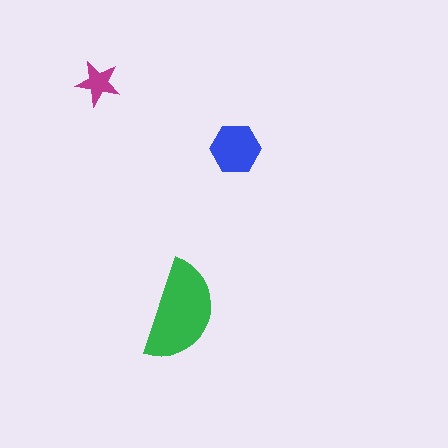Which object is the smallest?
The magenta star.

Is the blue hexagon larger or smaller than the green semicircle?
Smaller.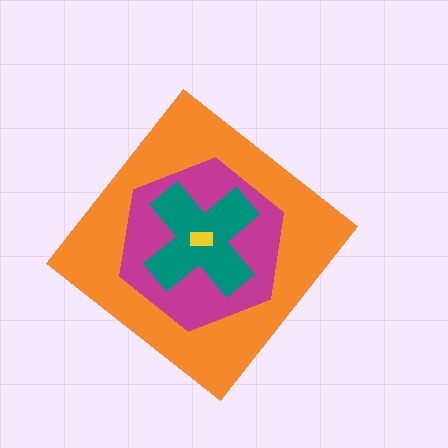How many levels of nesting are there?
4.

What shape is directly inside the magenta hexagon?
The teal cross.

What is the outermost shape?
The orange diamond.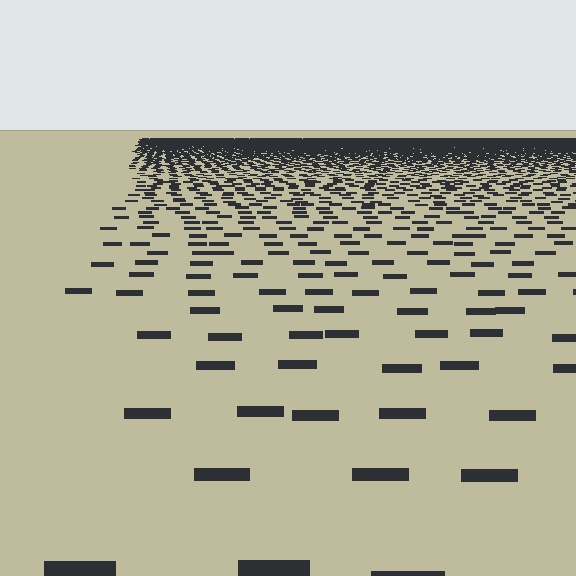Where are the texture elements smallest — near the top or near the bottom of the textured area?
Near the top.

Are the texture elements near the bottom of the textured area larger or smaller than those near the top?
Larger. Near the bottom, elements are closer to the viewer and appear at a bigger on-screen size.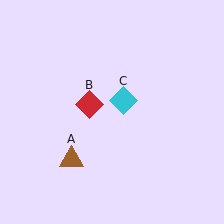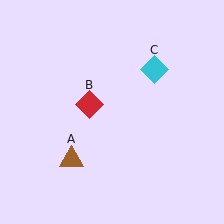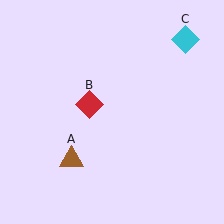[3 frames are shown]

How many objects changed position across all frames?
1 object changed position: cyan diamond (object C).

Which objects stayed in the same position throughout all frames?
Brown triangle (object A) and red diamond (object B) remained stationary.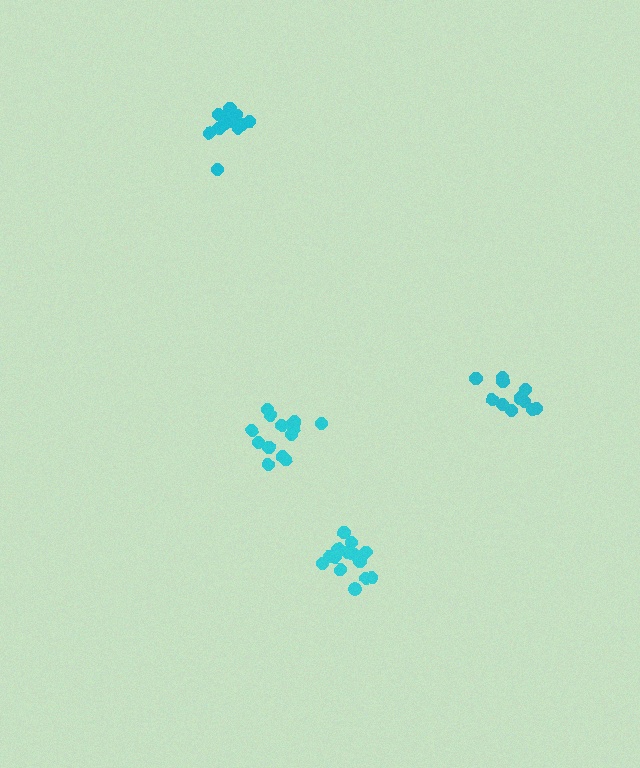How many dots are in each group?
Group 1: 12 dots, Group 2: 14 dots, Group 3: 15 dots, Group 4: 14 dots (55 total).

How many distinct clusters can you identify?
There are 4 distinct clusters.